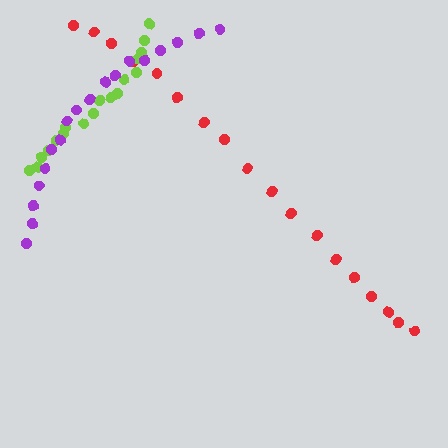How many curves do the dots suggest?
There are 3 distinct paths.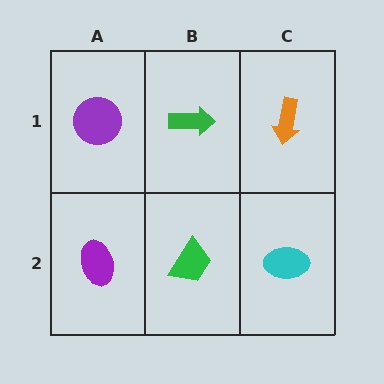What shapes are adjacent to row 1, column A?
A purple ellipse (row 2, column A), a green arrow (row 1, column B).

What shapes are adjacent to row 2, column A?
A purple circle (row 1, column A), a green trapezoid (row 2, column B).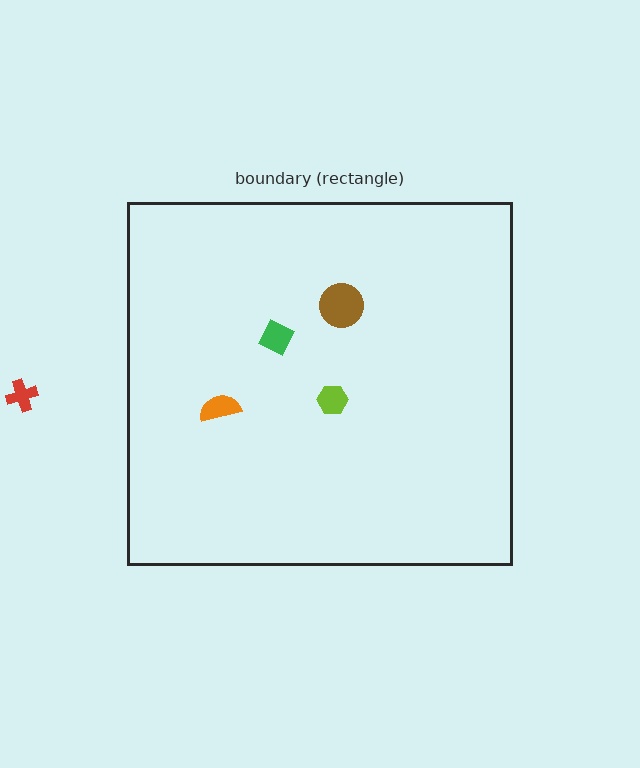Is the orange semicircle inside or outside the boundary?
Inside.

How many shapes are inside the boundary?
4 inside, 1 outside.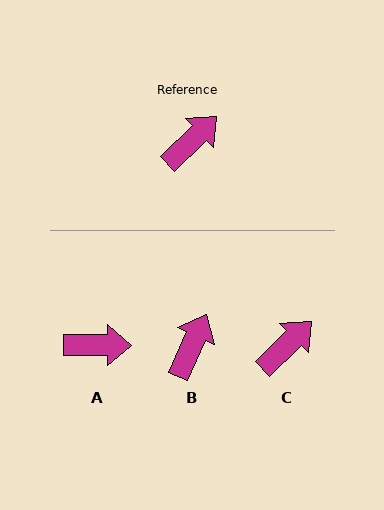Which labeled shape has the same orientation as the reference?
C.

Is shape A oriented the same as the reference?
No, it is off by about 44 degrees.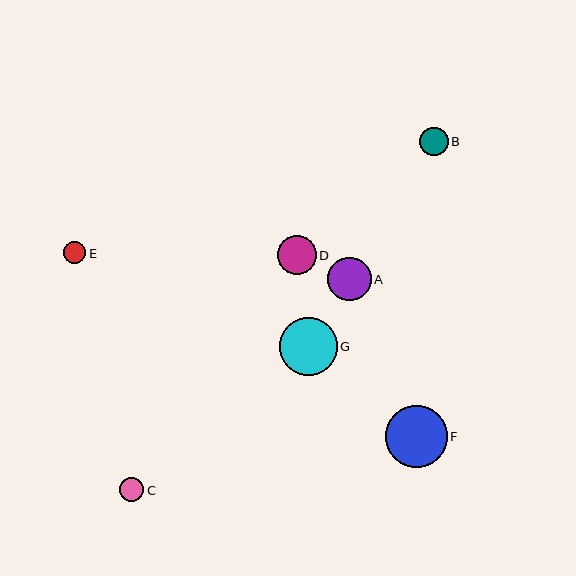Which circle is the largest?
Circle F is the largest with a size of approximately 62 pixels.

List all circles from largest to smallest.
From largest to smallest: F, G, A, D, B, C, E.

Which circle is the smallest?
Circle E is the smallest with a size of approximately 23 pixels.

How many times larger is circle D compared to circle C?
Circle D is approximately 1.6 times the size of circle C.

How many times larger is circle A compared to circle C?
Circle A is approximately 1.8 times the size of circle C.